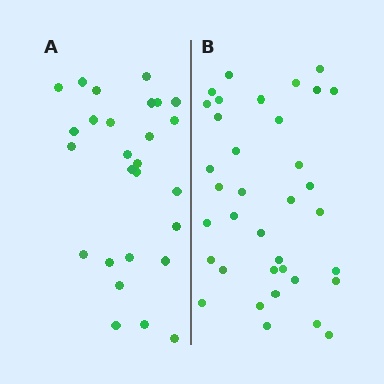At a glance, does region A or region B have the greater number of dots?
Region B (the right region) has more dots.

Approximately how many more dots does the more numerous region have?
Region B has roughly 8 or so more dots than region A.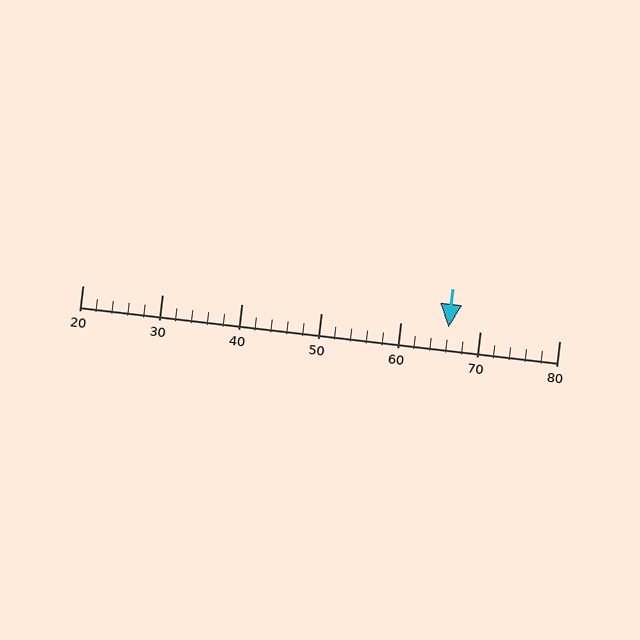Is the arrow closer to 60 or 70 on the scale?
The arrow is closer to 70.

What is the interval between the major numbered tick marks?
The major tick marks are spaced 10 units apart.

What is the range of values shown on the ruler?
The ruler shows values from 20 to 80.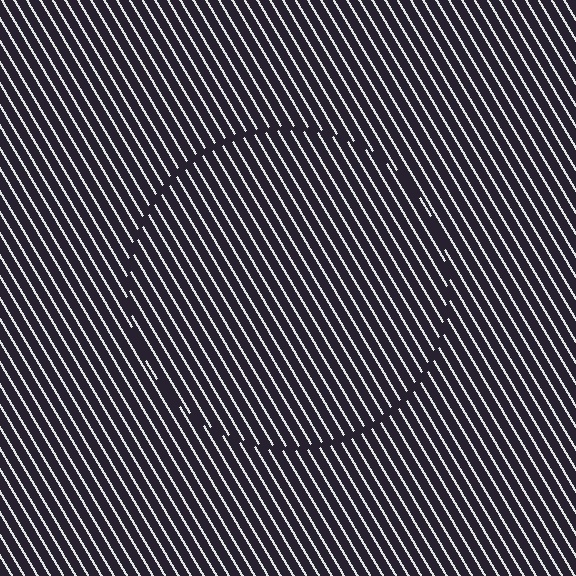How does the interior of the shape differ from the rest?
The interior of the shape contains the same grating, shifted by half a period — the contour is defined by the phase discontinuity where line-ends from the inner and outer gratings abut.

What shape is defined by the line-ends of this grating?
An illusory circle. The interior of the shape contains the same grating, shifted by half a period — the contour is defined by the phase discontinuity where line-ends from the inner and outer gratings abut.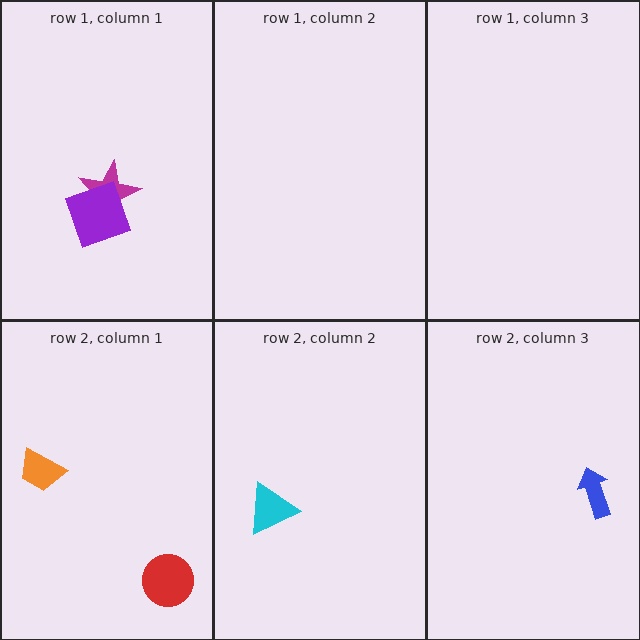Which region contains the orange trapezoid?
The row 2, column 1 region.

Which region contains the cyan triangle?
The row 2, column 2 region.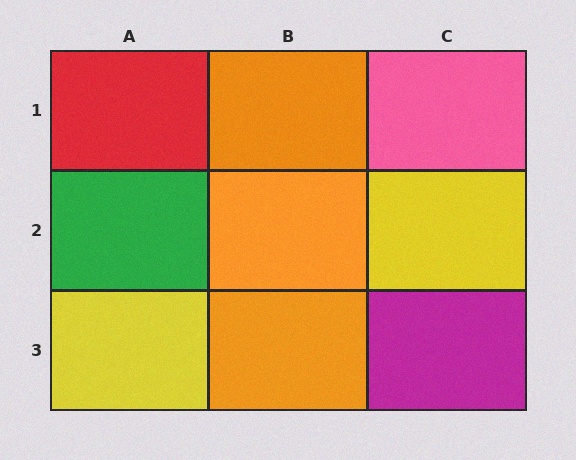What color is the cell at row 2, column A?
Green.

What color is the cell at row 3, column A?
Yellow.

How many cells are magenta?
1 cell is magenta.